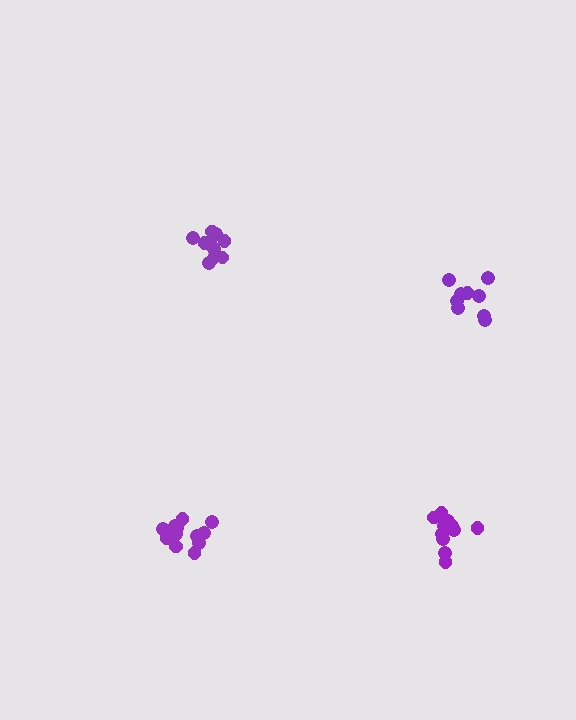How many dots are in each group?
Group 1: 9 dots, Group 2: 10 dots, Group 3: 11 dots, Group 4: 13 dots (43 total).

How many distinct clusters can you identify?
There are 4 distinct clusters.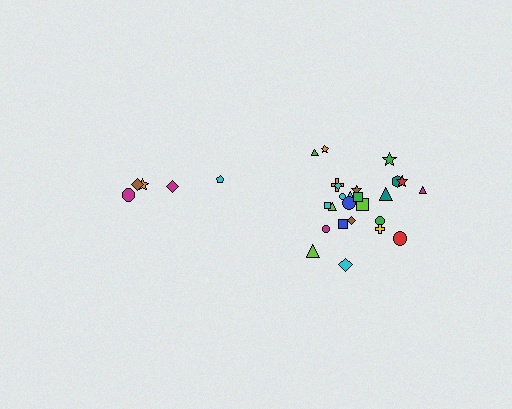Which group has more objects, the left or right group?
The right group.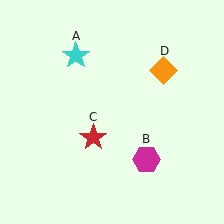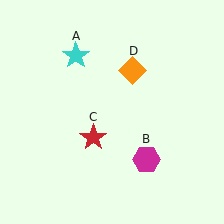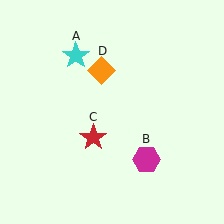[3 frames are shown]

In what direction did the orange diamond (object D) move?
The orange diamond (object D) moved left.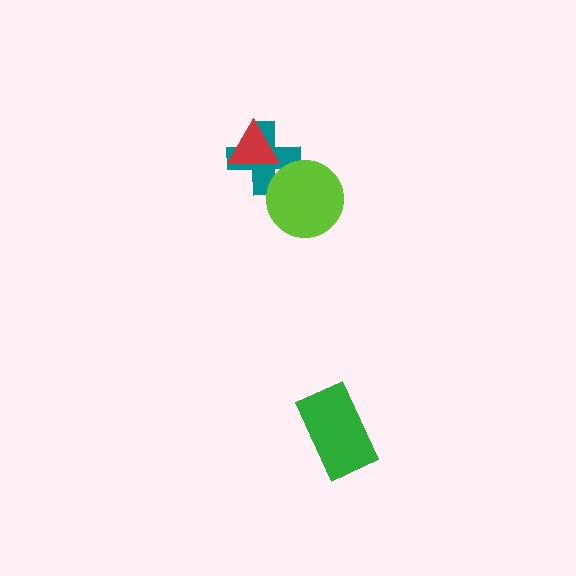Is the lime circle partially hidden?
No, no other shape covers it.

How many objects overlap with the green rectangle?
0 objects overlap with the green rectangle.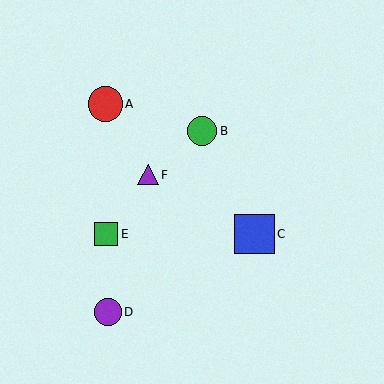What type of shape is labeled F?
Shape F is a purple triangle.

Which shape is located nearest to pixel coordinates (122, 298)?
The purple circle (labeled D) at (108, 312) is nearest to that location.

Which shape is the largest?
The blue square (labeled C) is the largest.